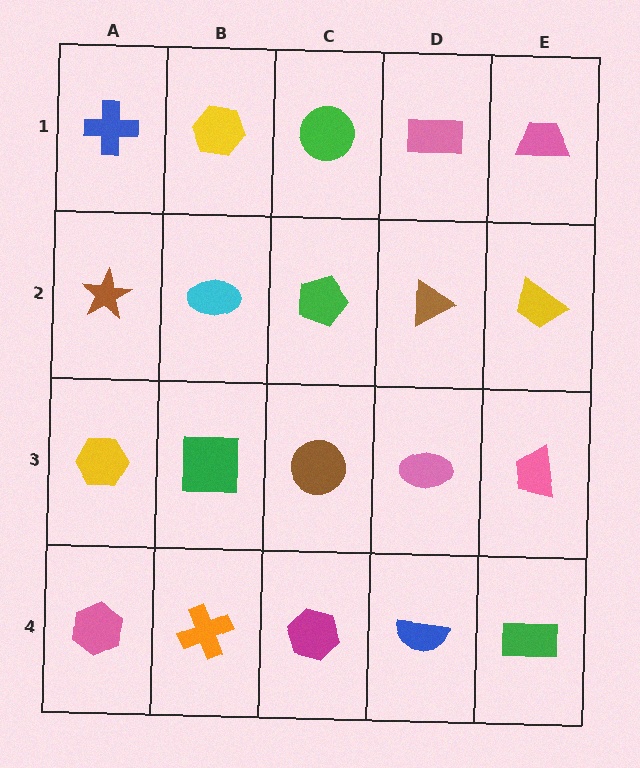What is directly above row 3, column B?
A cyan ellipse.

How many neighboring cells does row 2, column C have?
4.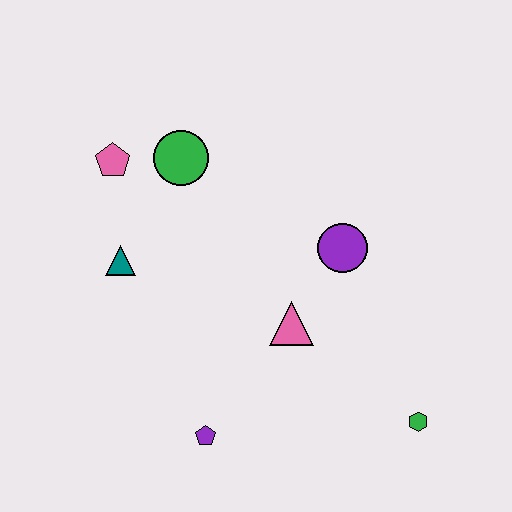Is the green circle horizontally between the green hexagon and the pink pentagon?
Yes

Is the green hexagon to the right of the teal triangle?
Yes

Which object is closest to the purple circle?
The pink triangle is closest to the purple circle.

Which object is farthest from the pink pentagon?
The green hexagon is farthest from the pink pentagon.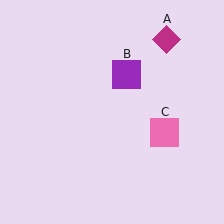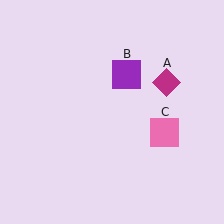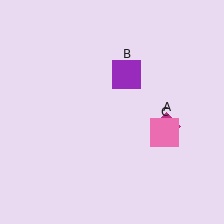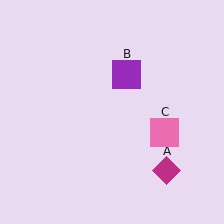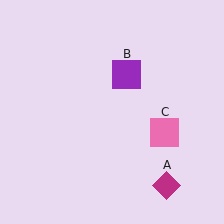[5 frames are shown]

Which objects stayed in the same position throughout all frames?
Purple square (object B) and pink square (object C) remained stationary.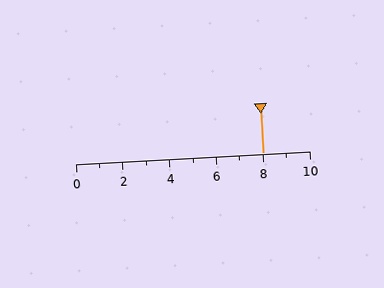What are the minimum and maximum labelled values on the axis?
The axis runs from 0 to 10.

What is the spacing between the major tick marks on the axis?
The major ticks are spaced 2 apart.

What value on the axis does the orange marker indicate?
The marker indicates approximately 8.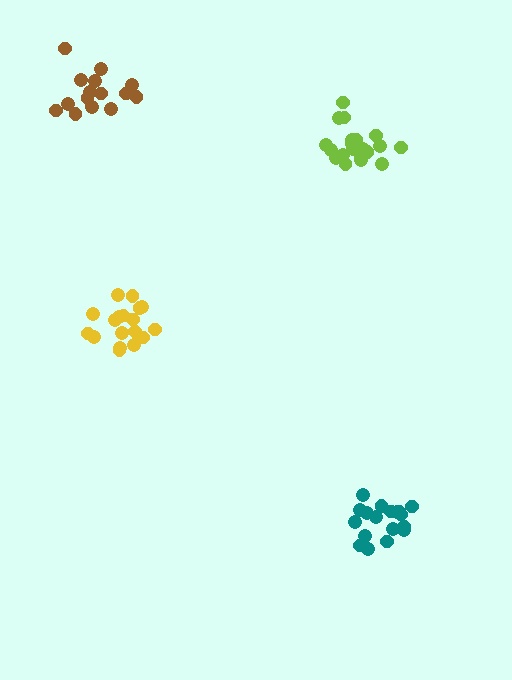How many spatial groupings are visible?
There are 4 spatial groupings.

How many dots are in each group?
Group 1: 15 dots, Group 2: 18 dots, Group 3: 20 dots, Group 4: 18 dots (71 total).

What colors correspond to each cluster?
The clusters are colored: brown, yellow, lime, teal.